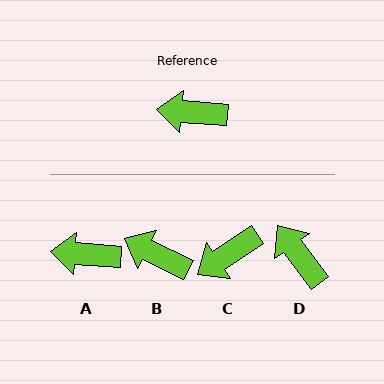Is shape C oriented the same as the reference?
No, it is off by about 38 degrees.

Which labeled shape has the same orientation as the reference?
A.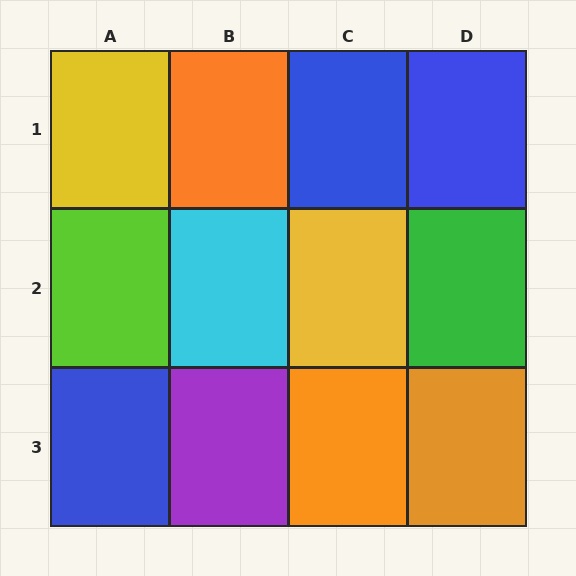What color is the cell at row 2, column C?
Yellow.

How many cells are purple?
1 cell is purple.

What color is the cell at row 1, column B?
Orange.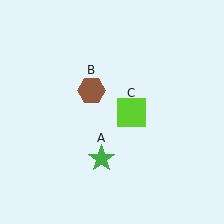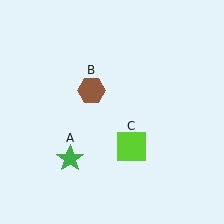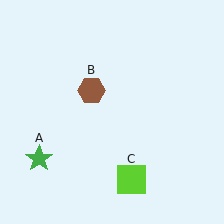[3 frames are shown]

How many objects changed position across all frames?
2 objects changed position: green star (object A), lime square (object C).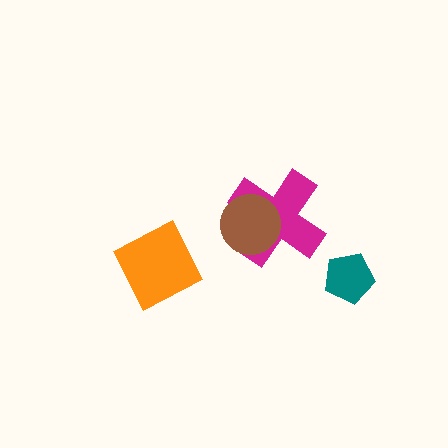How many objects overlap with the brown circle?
1 object overlaps with the brown circle.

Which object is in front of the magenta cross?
The brown circle is in front of the magenta cross.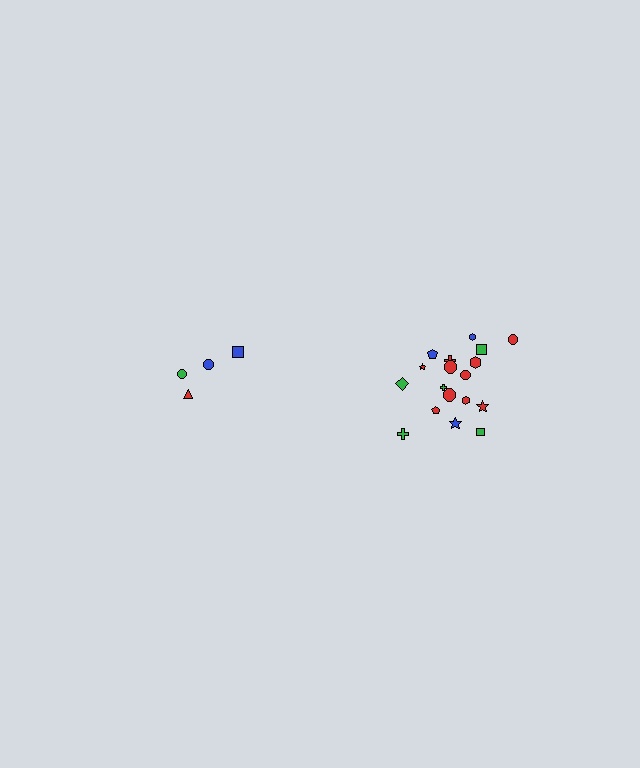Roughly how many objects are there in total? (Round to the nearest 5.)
Roughly 20 objects in total.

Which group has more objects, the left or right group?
The right group.